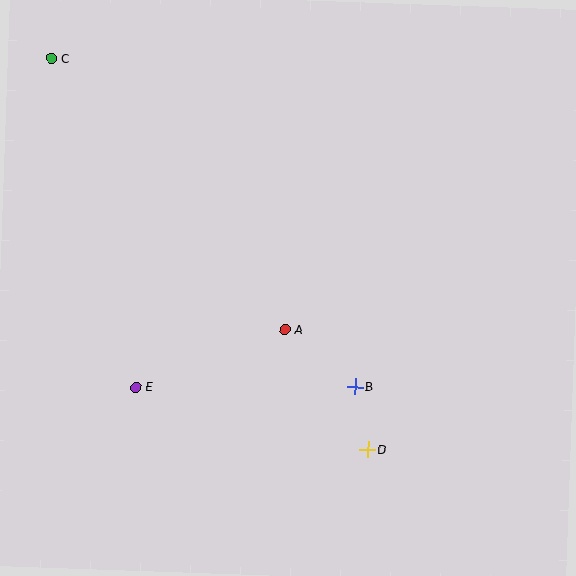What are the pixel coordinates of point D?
Point D is at (367, 450).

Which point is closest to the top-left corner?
Point C is closest to the top-left corner.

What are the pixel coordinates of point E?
Point E is at (136, 387).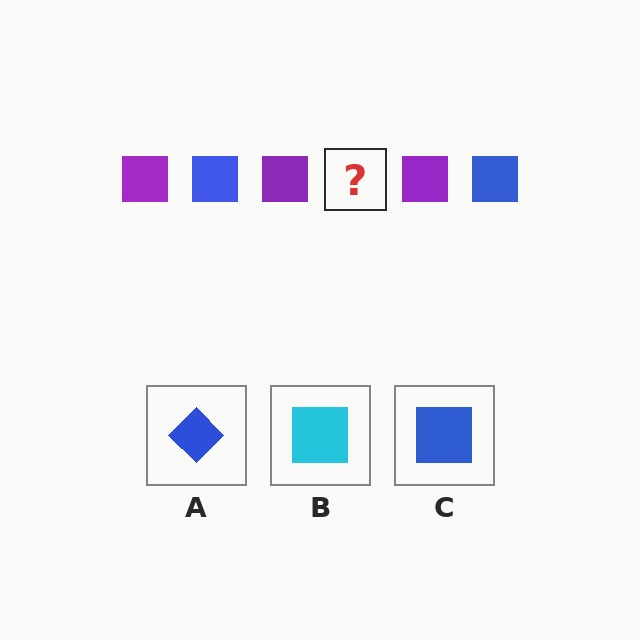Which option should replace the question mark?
Option C.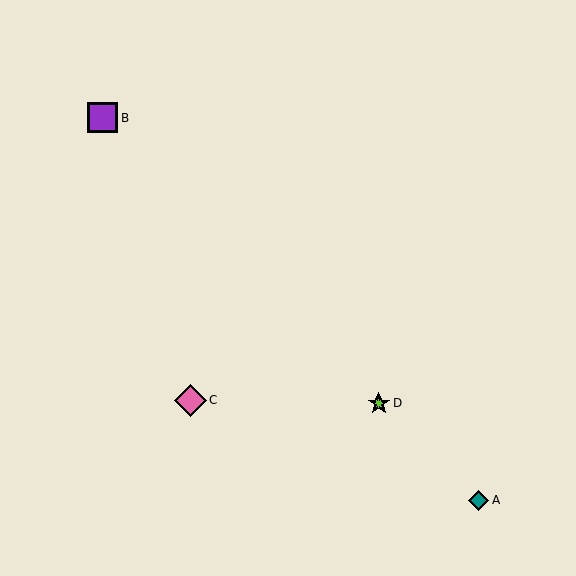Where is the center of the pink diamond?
The center of the pink diamond is at (190, 400).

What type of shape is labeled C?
Shape C is a pink diamond.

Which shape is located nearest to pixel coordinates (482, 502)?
The teal diamond (labeled A) at (479, 500) is nearest to that location.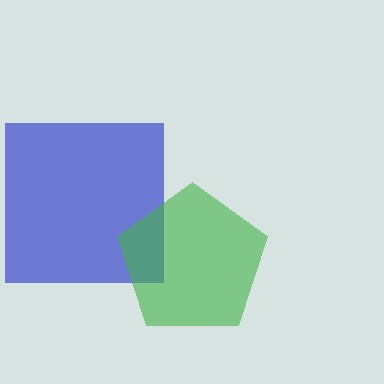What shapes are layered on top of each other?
The layered shapes are: a blue square, a green pentagon.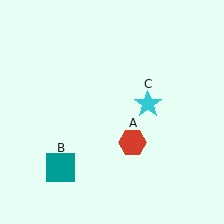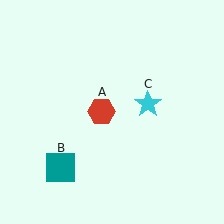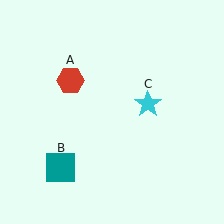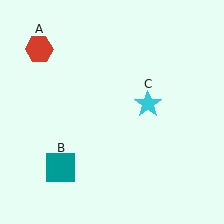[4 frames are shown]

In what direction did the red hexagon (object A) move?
The red hexagon (object A) moved up and to the left.